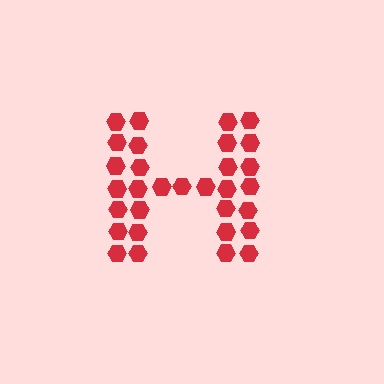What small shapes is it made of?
It is made of small hexagons.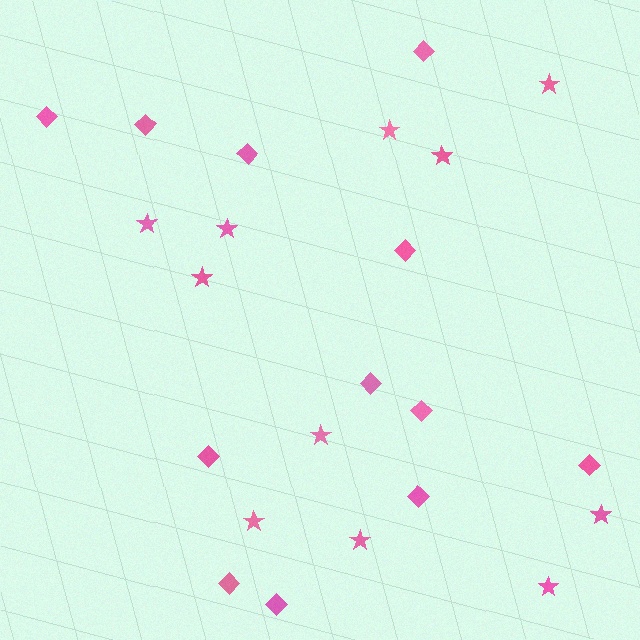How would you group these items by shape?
There are 2 groups: one group of diamonds (12) and one group of stars (11).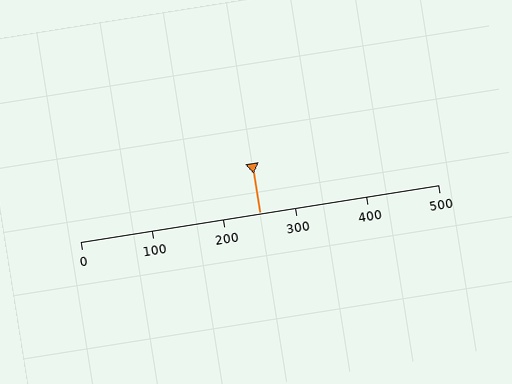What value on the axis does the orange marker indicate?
The marker indicates approximately 250.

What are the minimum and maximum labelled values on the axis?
The axis runs from 0 to 500.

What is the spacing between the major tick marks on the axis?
The major ticks are spaced 100 apart.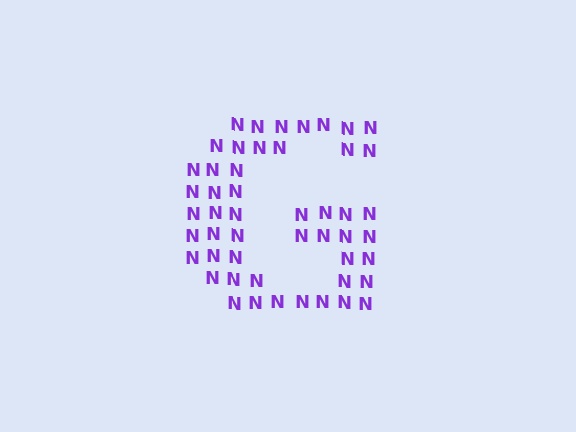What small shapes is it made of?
It is made of small letter N's.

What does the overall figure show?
The overall figure shows the letter G.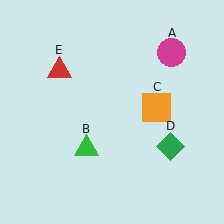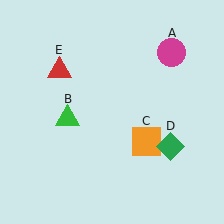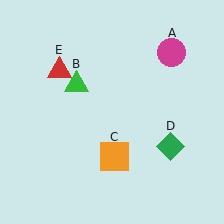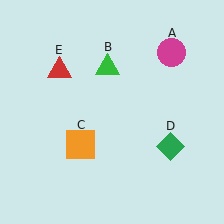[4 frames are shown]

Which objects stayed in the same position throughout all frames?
Magenta circle (object A) and green diamond (object D) and red triangle (object E) remained stationary.